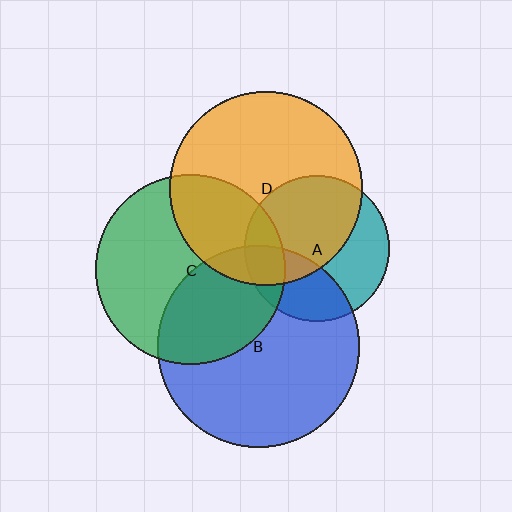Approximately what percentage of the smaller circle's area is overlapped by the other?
Approximately 30%.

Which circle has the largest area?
Circle B (blue).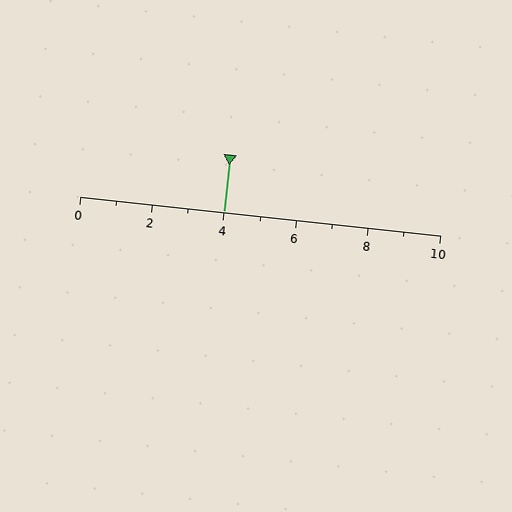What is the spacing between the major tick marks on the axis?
The major ticks are spaced 2 apart.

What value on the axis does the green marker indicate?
The marker indicates approximately 4.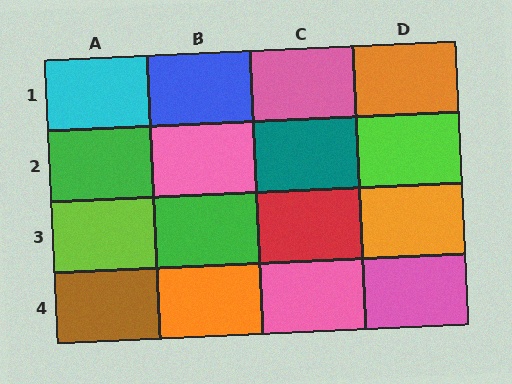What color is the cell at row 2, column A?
Green.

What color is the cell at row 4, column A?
Brown.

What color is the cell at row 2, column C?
Teal.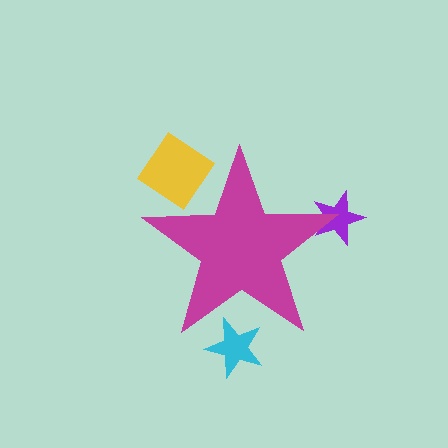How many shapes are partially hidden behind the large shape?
3 shapes are partially hidden.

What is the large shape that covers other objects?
A magenta star.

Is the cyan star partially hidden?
Yes, the cyan star is partially hidden behind the magenta star.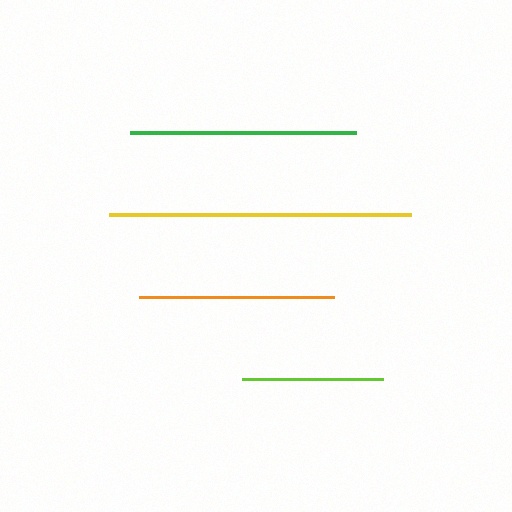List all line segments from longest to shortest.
From longest to shortest: yellow, green, orange, lime.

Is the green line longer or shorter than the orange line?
The green line is longer than the orange line.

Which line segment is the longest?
The yellow line is the longest at approximately 302 pixels.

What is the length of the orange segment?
The orange segment is approximately 195 pixels long.